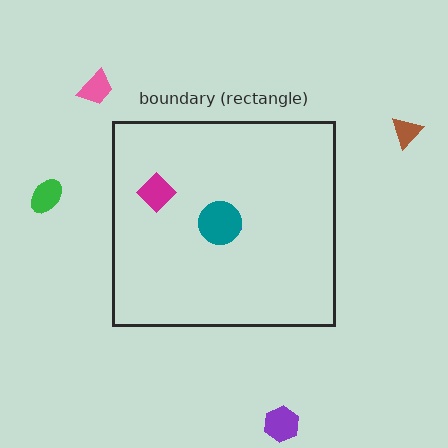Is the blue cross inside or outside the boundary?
Inside.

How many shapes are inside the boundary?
3 inside, 4 outside.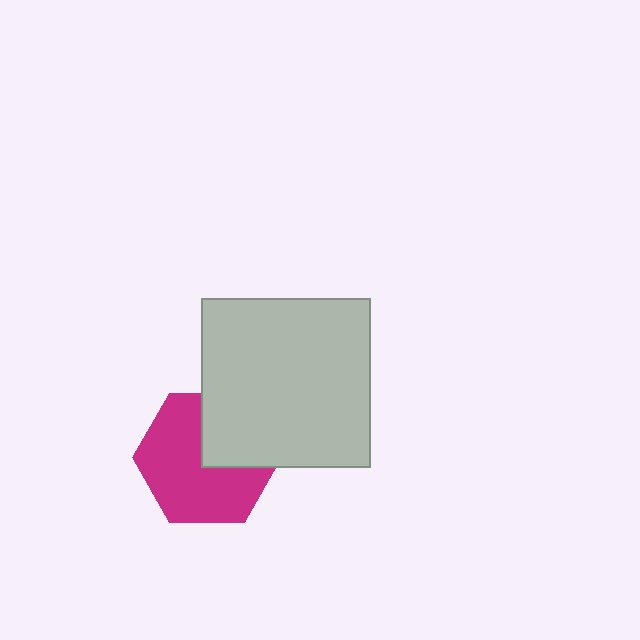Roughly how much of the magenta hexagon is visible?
Most of it is visible (roughly 68%).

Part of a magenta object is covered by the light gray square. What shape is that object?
It is a hexagon.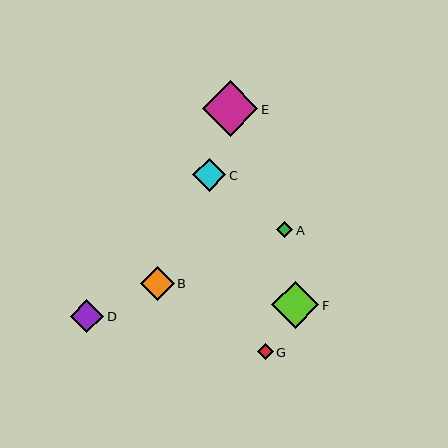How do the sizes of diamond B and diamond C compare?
Diamond B and diamond C are approximately the same size.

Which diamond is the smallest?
Diamond A is the smallest with a size of approximately 16 pixels.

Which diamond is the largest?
Diamond E is the largest with a size of approximately 56 pixels.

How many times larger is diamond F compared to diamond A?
Diamond F is approximately 3.0 times the size of diamond A.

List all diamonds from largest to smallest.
From largest to smallest: E, F, B, C, D, G, A.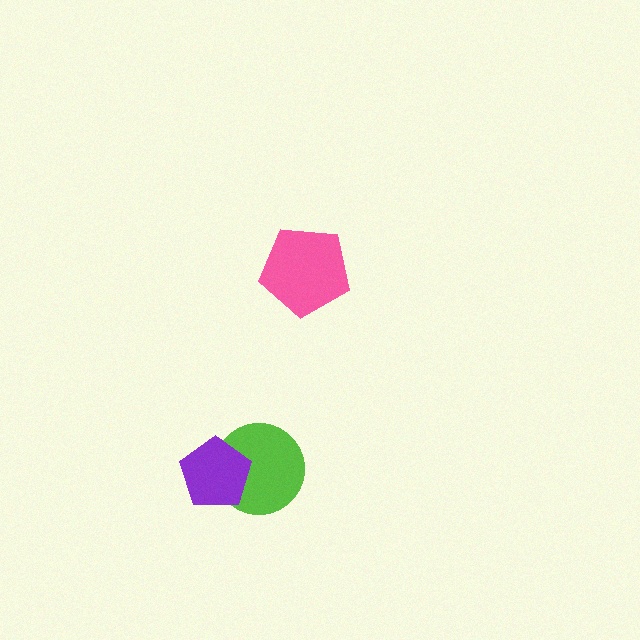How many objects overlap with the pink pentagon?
0 objects overlap with the pink pentagon.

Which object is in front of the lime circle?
The purple pentagon is in front of the lime circle.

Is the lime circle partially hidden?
Yes, it is partially covered by another shape.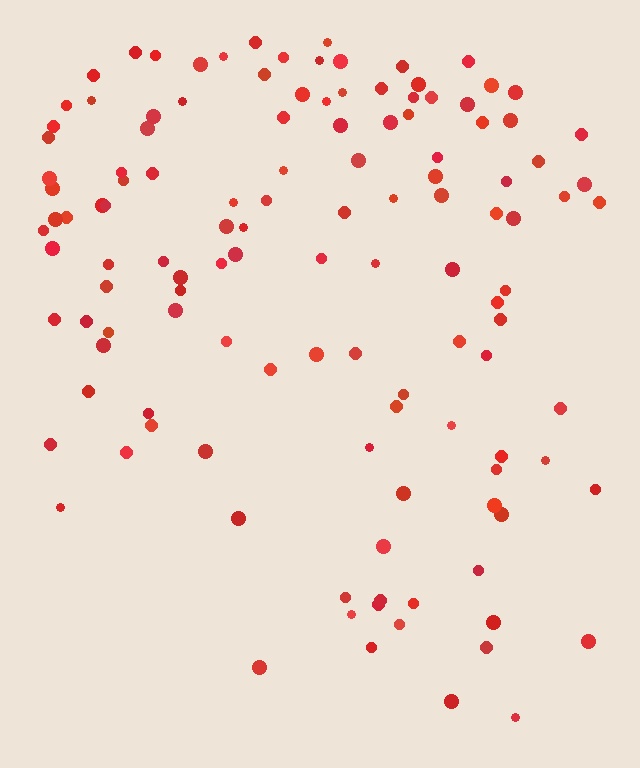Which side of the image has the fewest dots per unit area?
The bottom.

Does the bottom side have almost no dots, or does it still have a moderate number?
Still a moderate number, just noticeably fewer than the top.